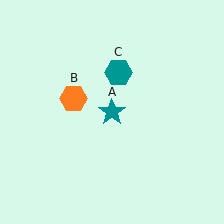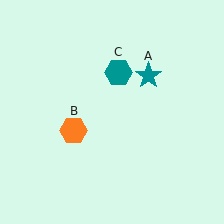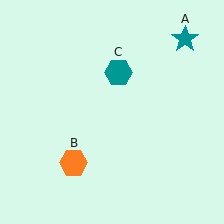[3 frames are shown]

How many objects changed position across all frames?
2 objects changed position: teal star (object A), orange hexagon (object B).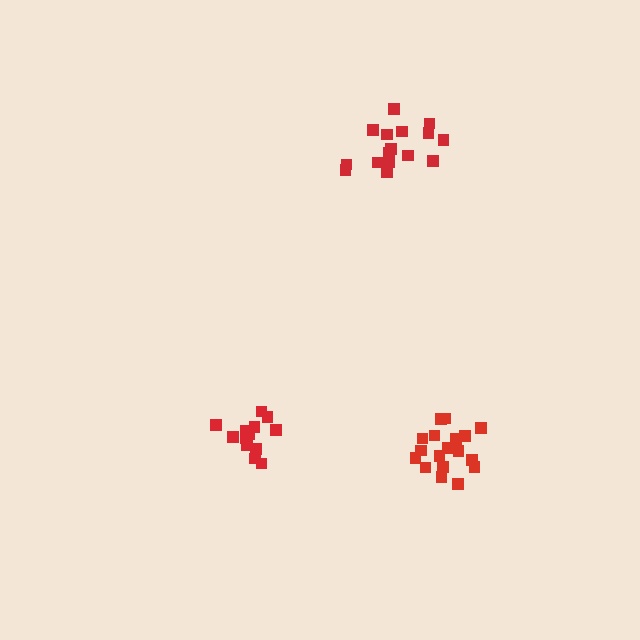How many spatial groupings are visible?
There are 3 spatial groupings.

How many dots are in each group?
Group 1: 18 dots, Group 2: 16 dots, Group 3: 13 dots (47 total).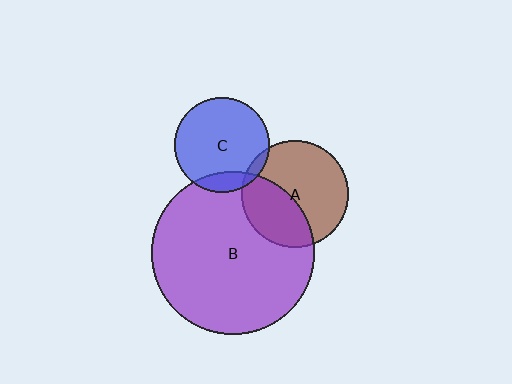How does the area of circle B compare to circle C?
Approximately 3.0 times.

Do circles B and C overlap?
Yes.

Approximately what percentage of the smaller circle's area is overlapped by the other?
Approximately 15%.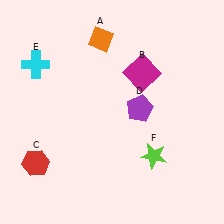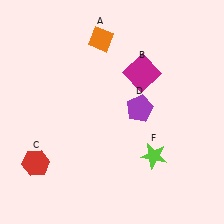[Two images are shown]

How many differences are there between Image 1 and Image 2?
There is 1 difference between the two images.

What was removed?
The cyan cross (E) was removed in Image 2.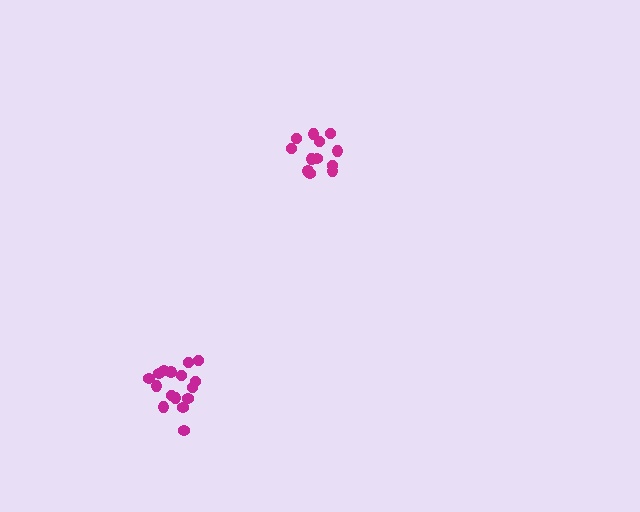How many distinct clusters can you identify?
There are 2 distinct clusters.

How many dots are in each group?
Group 1: 12 dots, Group 2: 17 dots (29 total).